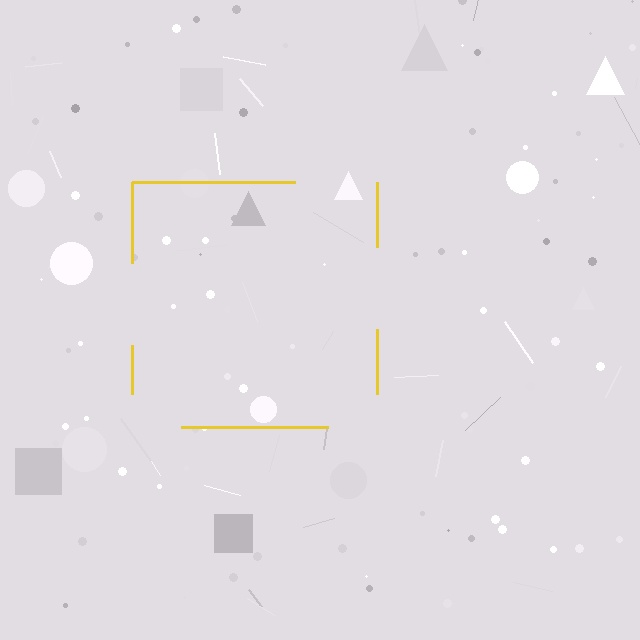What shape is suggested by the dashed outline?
The dashed outline suggests a square.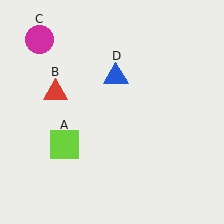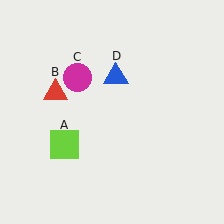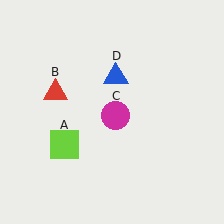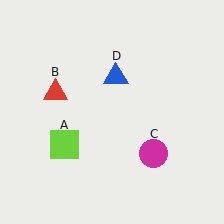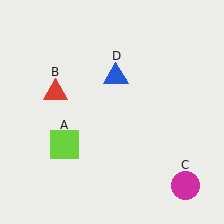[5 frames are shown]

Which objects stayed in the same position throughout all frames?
Lime square (object A) and red triangle (object B) and blue triangle (object D) remained stationary.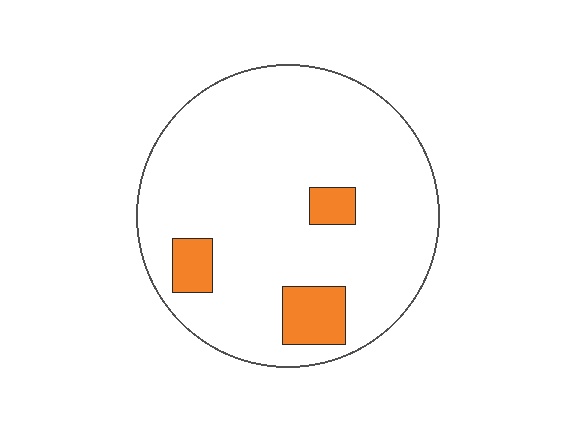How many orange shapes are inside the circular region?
3.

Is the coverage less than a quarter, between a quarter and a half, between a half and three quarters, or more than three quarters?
Less than a quarter.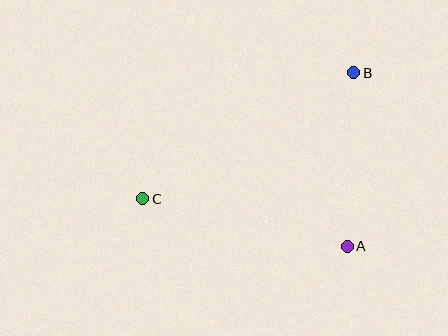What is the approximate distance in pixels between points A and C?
The distance between A and C is approximately 210 pixels.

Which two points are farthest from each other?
Points B and C are farthest from each other.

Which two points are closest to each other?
Points A and B are closest to each other.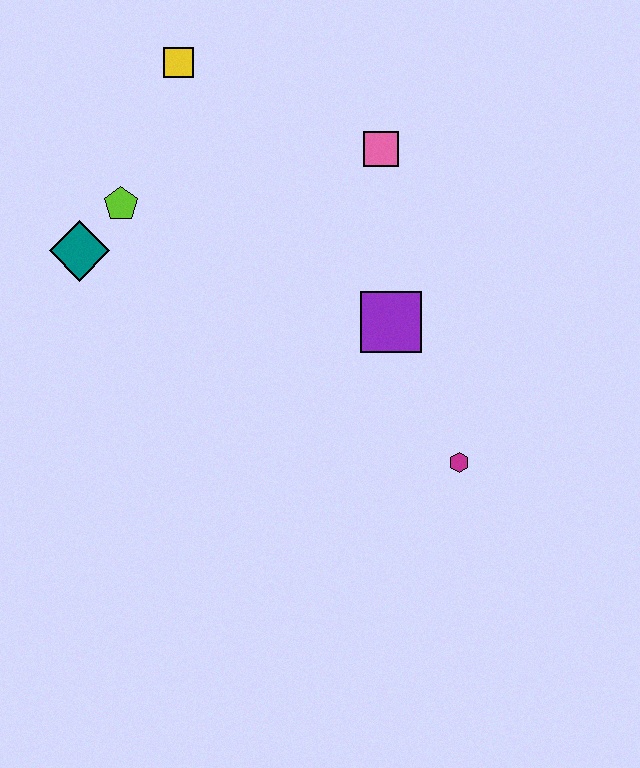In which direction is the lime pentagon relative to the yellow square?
The lime pentagon is below the yellow square.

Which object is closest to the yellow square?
The lime pentagon is closest to the yellow square.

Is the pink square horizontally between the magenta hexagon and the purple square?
No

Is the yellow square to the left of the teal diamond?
No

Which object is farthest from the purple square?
The yellow square is farthest from the purple square.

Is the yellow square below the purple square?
No